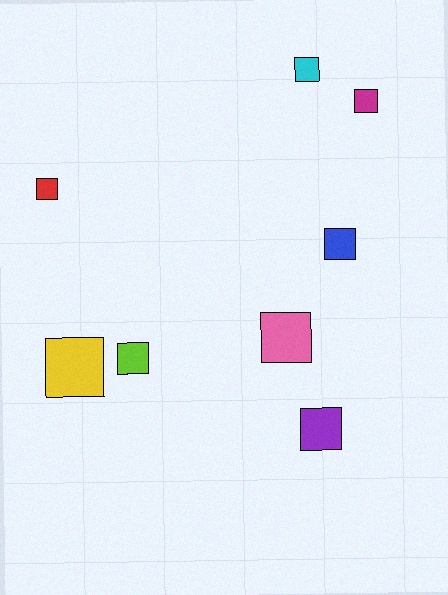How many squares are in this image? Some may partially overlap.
There are 8 squares.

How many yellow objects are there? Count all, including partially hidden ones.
There is 1 yellow object.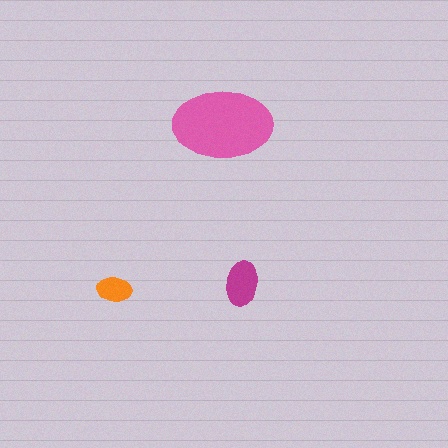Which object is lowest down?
The orange ellipse is bottommost.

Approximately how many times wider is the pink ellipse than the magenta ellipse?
About 2 times wider.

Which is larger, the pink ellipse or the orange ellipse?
The pink one.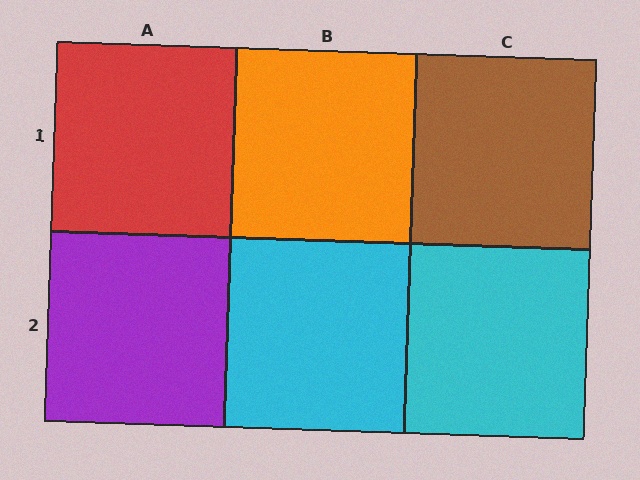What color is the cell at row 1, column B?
Orange.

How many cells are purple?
1 cell is purple.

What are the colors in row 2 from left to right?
Purple, cyan, cyan.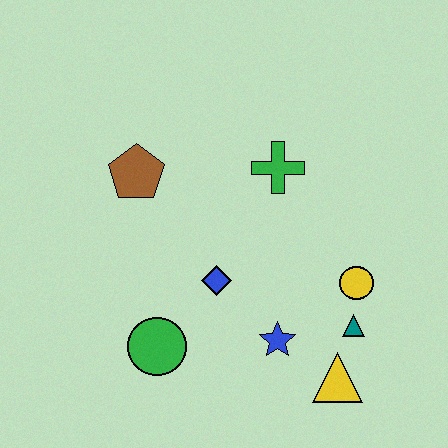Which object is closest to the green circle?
The blue diamond is closest to the green circle.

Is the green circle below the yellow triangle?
No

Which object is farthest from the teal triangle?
The brown pentagon is farthest from the teal triangle.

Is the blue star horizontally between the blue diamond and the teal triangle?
Yes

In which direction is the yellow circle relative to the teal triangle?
The yellow circle is above the teal triangle.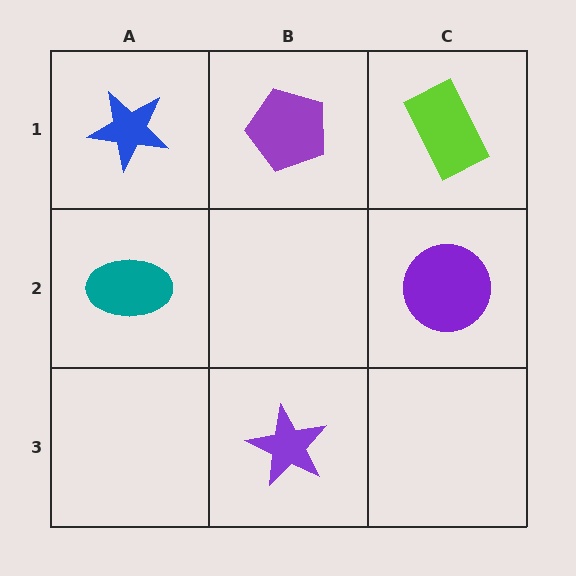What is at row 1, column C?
A lime rectangle.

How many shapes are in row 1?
3 shapes.